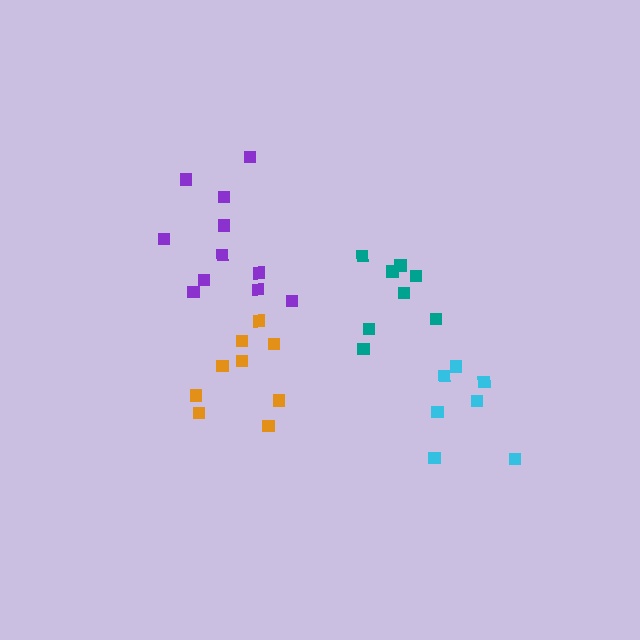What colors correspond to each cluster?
The clusters are colored: teal, cyan, purple, orange.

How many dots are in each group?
Group 1: 8 dots, Group 2: 7 dots, Group 3: 11 dots, Group 4: 9 dots (35 total).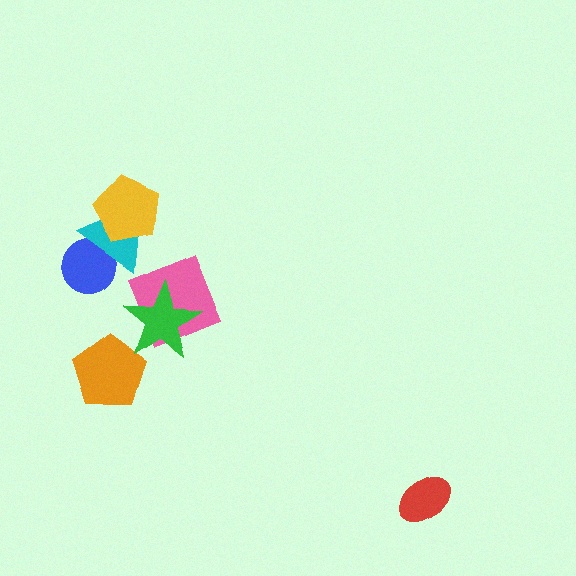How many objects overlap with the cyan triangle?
2 objects overlap with the cyan triangle.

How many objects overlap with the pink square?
1 object overlaps with the pink square.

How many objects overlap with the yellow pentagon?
1 object overlaps with the yellow pentagon.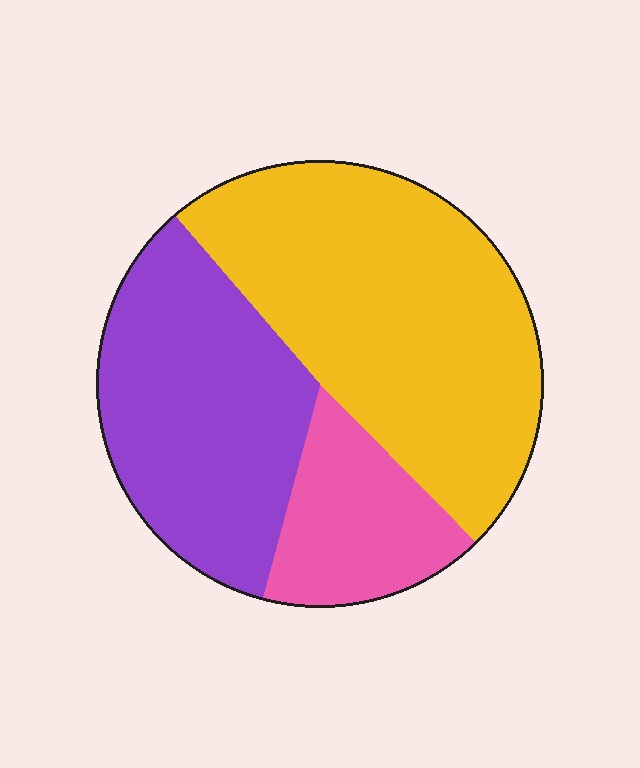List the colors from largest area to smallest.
From largest to smallest: yellow, purple, pink.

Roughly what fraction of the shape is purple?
Purple takes up about one third (1/3) of the shape.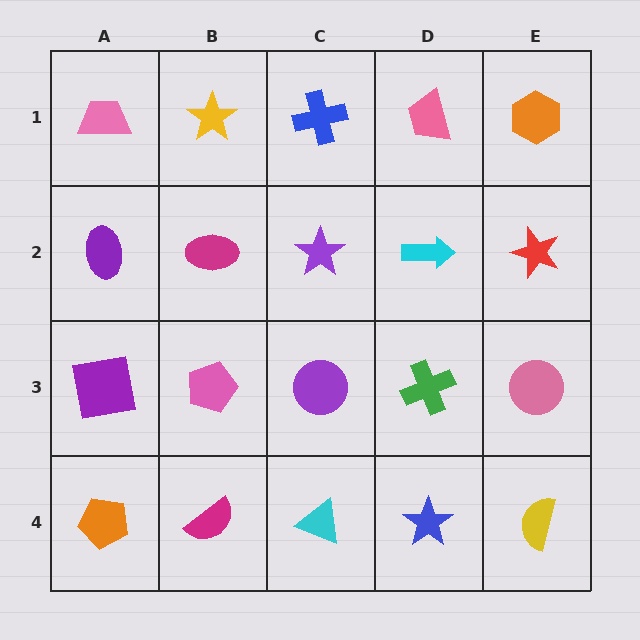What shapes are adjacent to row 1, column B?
A magenta ellipse (row 2, column B), a pink trapezoid (row 1, column A), a blue cross (row 1, column C).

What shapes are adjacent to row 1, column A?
A purple ellipse (row 2, column A), a yellow star (row 1, column B).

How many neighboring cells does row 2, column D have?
4.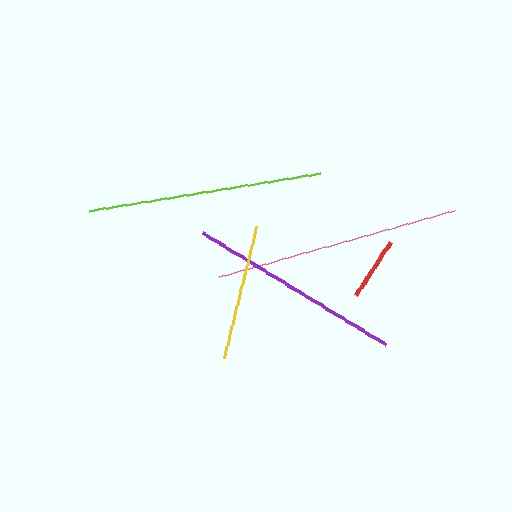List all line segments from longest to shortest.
From longest to shortest: pink, lime, purple, yellow, red.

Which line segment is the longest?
The pink line is the longest at approximately 245 pixels.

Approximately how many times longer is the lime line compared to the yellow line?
The lime line is approximately 1.7 times the length of the yellow line.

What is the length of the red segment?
The red segment is approximately 64 pixels long.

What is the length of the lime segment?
The lime segment is approximately 234 pixels long.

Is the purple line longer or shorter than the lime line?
The lime line is longer than the purple line.